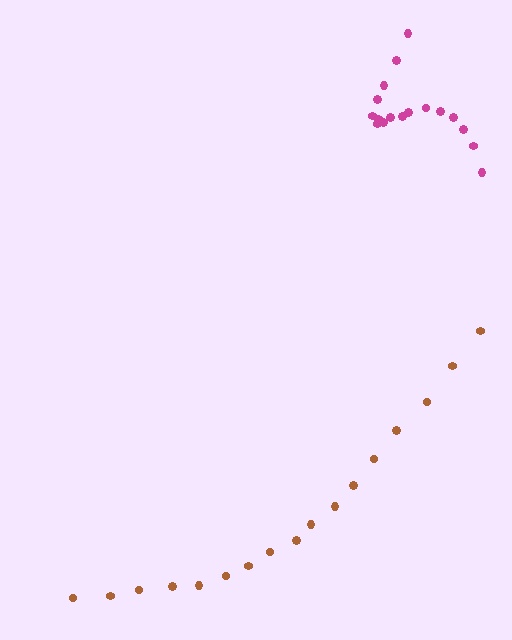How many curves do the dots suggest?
There are 2 distinct paths.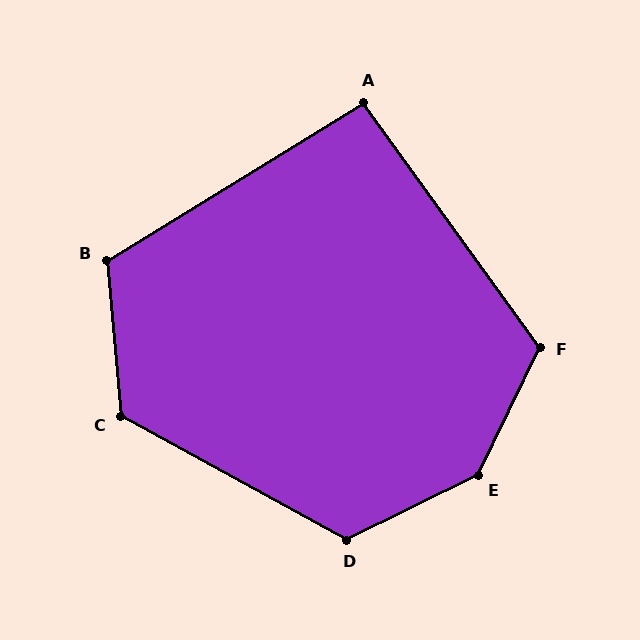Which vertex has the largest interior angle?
E, at approximately 142 degrees.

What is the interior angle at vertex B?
Approximately 117 degrees (obtuse).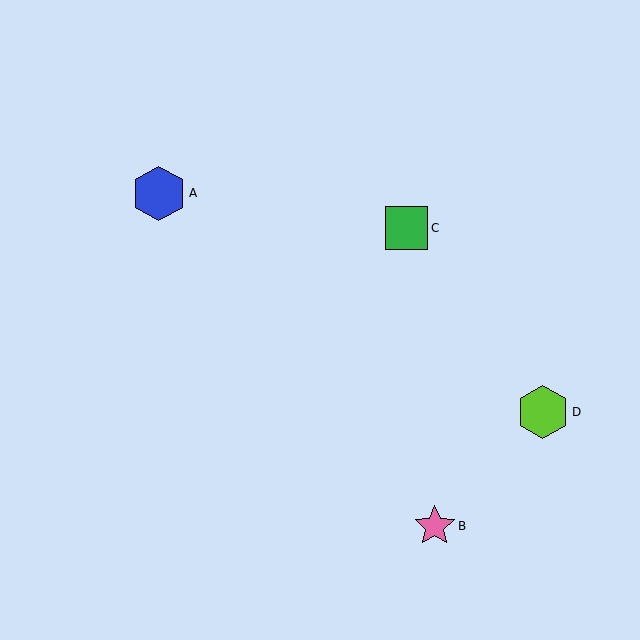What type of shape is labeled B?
Shape B is a pink star.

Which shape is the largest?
The blue hexagon (labeled A) is the largest.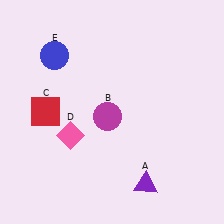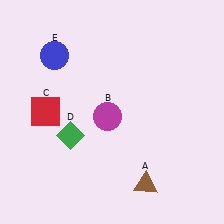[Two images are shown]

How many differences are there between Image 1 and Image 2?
There are 2 differences between the two images.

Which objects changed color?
A changed from purple to brown. D changed from pink to green.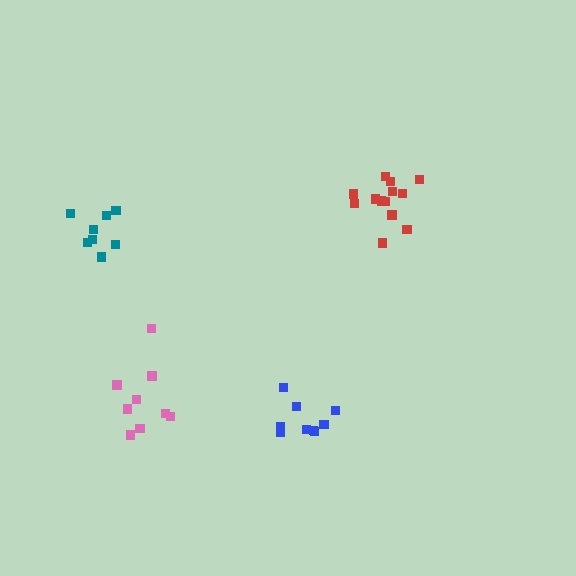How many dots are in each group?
Group 1: 9 dots, Group 2: 13 dots, Group 3: 8 dots, Group 4: 9 dots (39 total).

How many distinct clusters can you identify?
There are 4 distinct clusters.